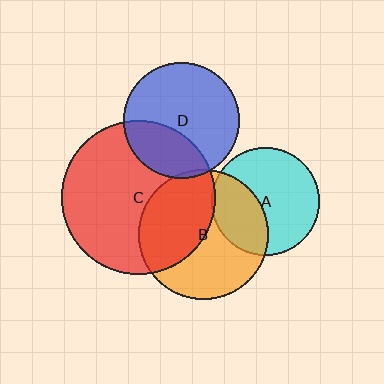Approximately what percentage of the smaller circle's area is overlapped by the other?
Approximately 35%.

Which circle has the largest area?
Circle C (red).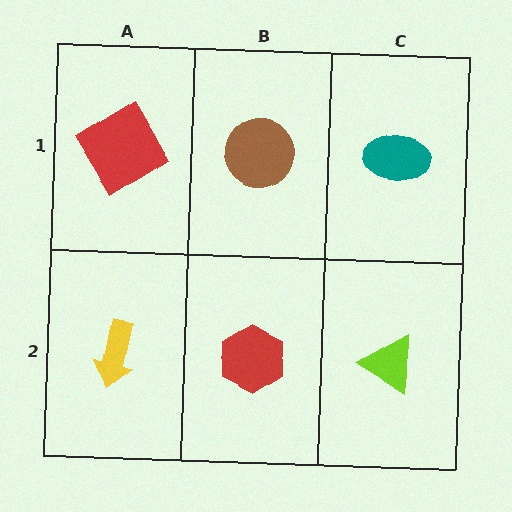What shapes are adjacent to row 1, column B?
A red hexagon (row 2, column B), a red diamond (row 1, column A), a teal ellipse (row 1, column C).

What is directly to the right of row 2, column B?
A lime triangle.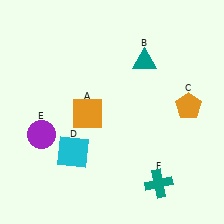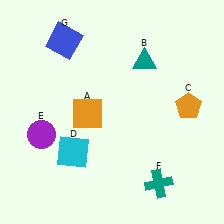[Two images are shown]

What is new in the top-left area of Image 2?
A blue square (G) was added in the top-left area of Image 2.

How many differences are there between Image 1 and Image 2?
There is 1 difference between the two images.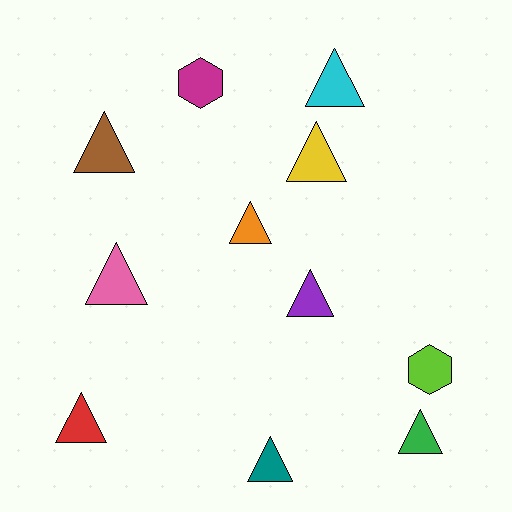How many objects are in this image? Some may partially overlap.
There are 11 objects.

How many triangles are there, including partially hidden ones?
There are 9 triangles.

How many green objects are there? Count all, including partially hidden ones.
There is 1 green object.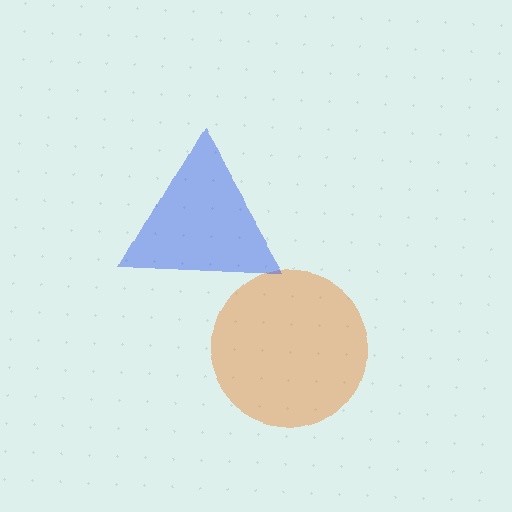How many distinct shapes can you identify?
There are 2 distinct shapes: an orange circle, a blue triangle.